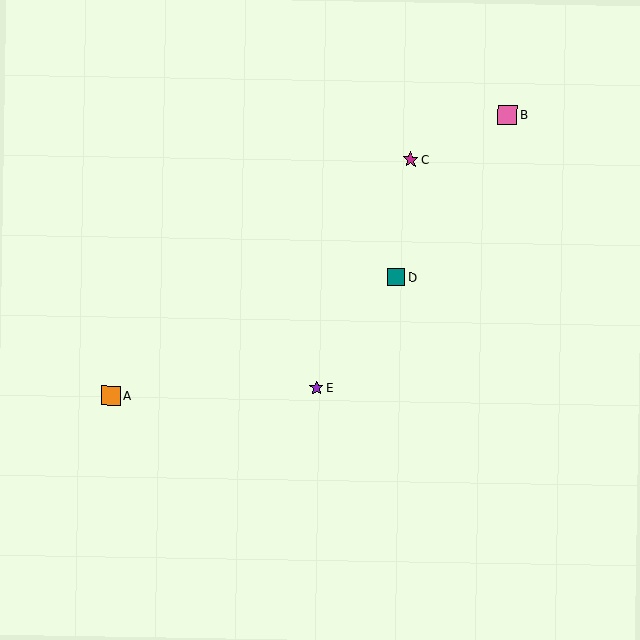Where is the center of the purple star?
The center of the purple star is at (316, 388).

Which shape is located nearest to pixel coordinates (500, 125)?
The pink square (labeled B) at (507, 115) is nearest to that location.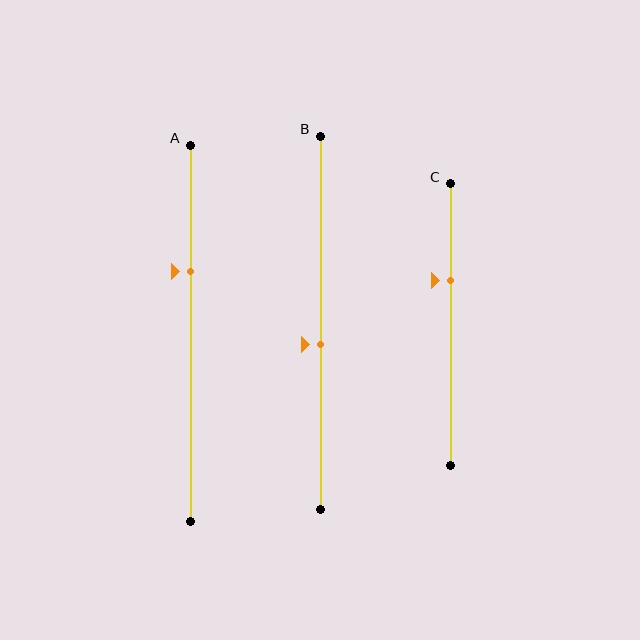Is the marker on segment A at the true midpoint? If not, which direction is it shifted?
No, the marker on segment A is shifted upward by about 17% of the segment length.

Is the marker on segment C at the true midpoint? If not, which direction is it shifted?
No, the marker on segment C is shifted upward by about 16% of the segment length.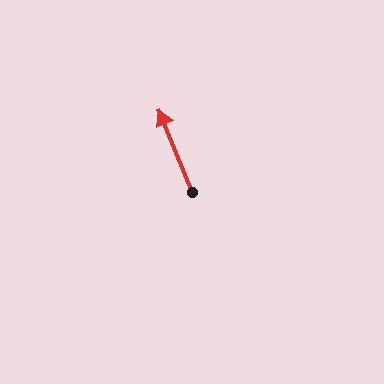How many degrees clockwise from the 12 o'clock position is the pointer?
Approximately 338 degrees.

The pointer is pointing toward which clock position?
Roughly 11 o'clock.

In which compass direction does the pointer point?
North.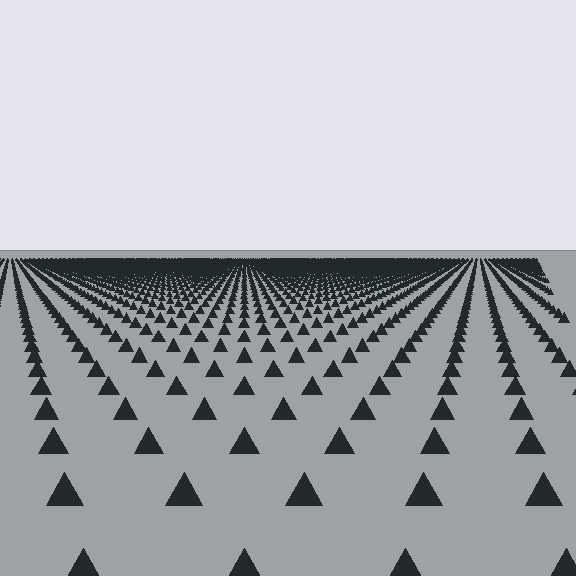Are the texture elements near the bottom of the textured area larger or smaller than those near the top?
Larger. Near the bottom, elements are closer to the viewer and appear at a bigger on-screen size.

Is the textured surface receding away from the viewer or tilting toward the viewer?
The surface is receding away from the viewer. Texture elements get smaller and denser toward the top.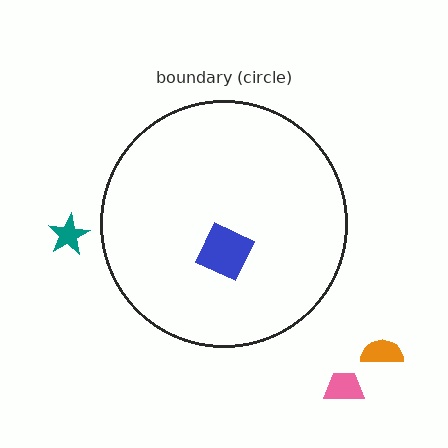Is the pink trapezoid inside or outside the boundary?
Outside.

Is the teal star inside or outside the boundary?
Outside.